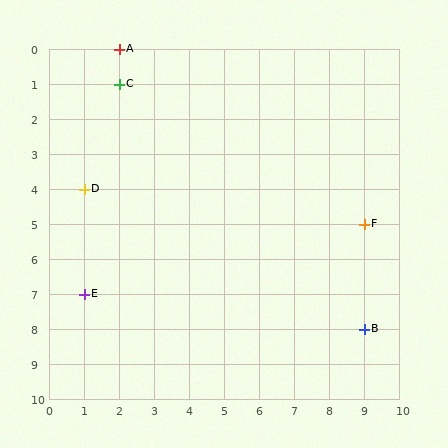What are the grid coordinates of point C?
Point C is at grid coordinates (2, 1).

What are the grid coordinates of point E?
Point E is at grid coordinates (1, 7).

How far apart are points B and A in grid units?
Points B and A are 7 columns and 8 rows apart (about 10.6 grid units diagonally).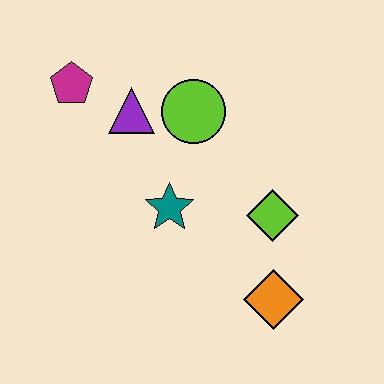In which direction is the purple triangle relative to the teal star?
The purple triangle is above the teal star.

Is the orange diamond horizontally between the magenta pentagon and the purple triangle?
No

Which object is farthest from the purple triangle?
The orange diamond is farthest from the purple triangle.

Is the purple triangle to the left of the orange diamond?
Yes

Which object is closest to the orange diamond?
The lime diamond is closest to the orange diamond.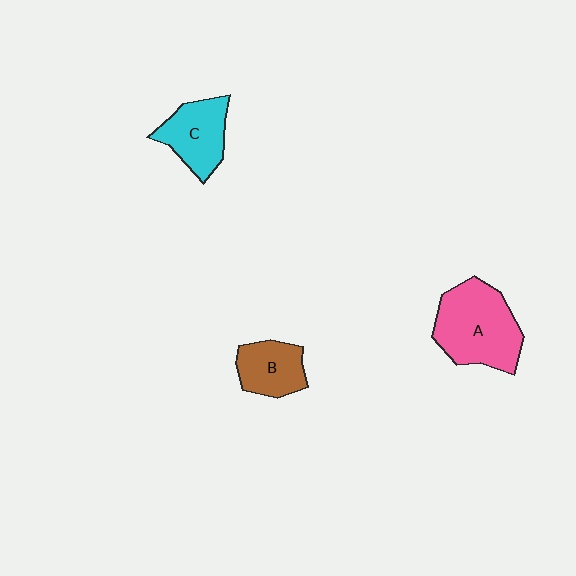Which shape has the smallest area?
Shape B (brown).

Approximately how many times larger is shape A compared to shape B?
Approximately 1.8 times.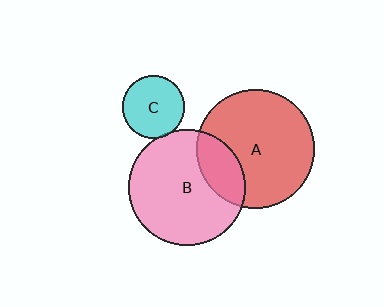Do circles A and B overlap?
Yes.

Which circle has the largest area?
Circle A (red).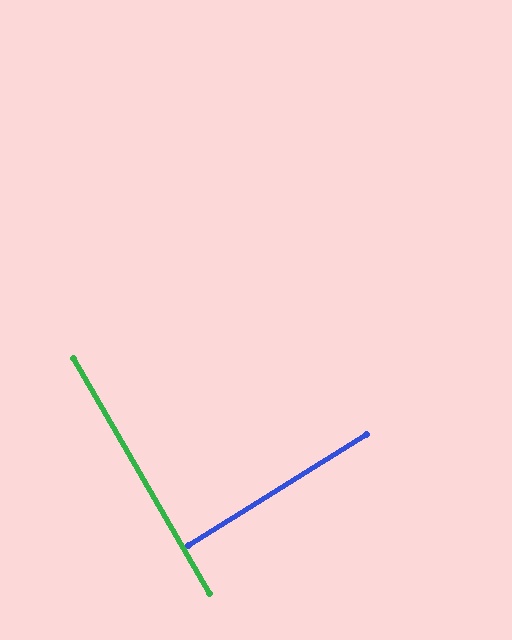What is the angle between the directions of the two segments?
Approximately 88 degrees.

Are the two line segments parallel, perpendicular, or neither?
Perpendicular — they meet at approximately 88°.